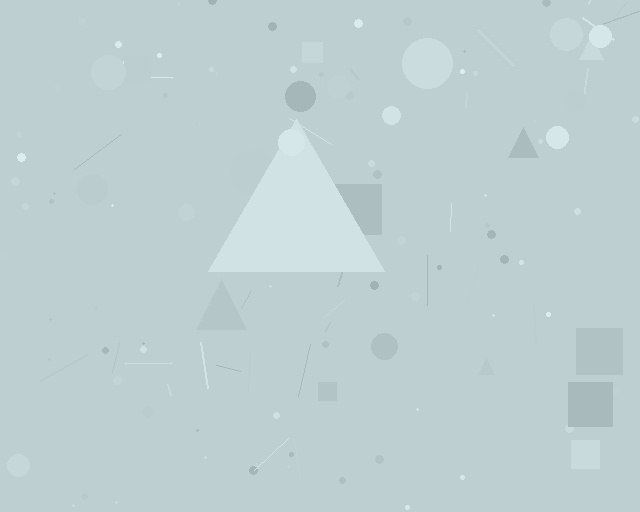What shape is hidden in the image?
A triangle is hidden in the image.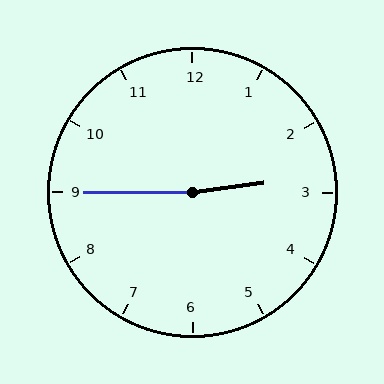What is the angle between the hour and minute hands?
Approximately 172 degrees.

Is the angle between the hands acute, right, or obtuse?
It is obtuse.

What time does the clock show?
2:45.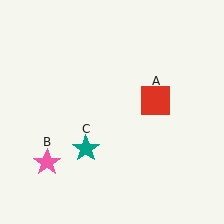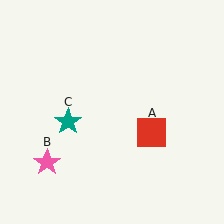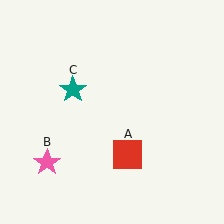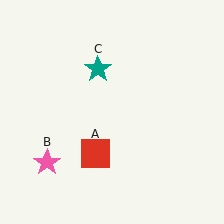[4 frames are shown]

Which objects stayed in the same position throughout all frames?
Pink star (object B) remained stationary.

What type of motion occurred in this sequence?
The red square (object A), teal star (object C) rotated clockwise around the center of the scene.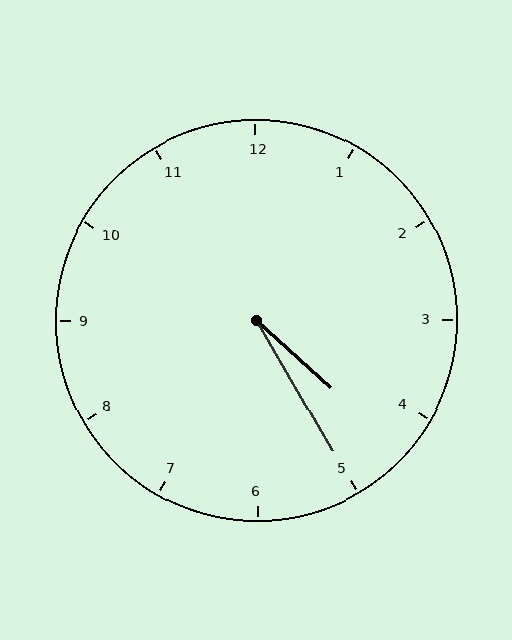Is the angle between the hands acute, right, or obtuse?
It is acute.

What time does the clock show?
4:25.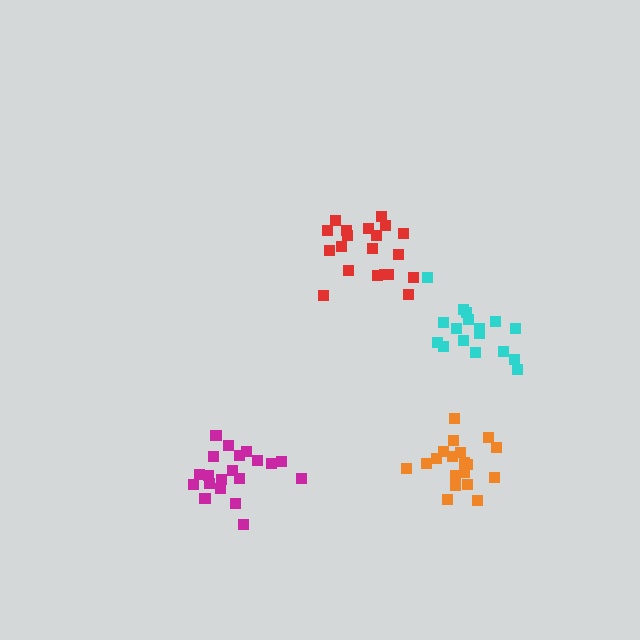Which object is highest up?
The red cluster is topmost.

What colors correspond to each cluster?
The clusters are colored: magenta, cyan, red, orange.